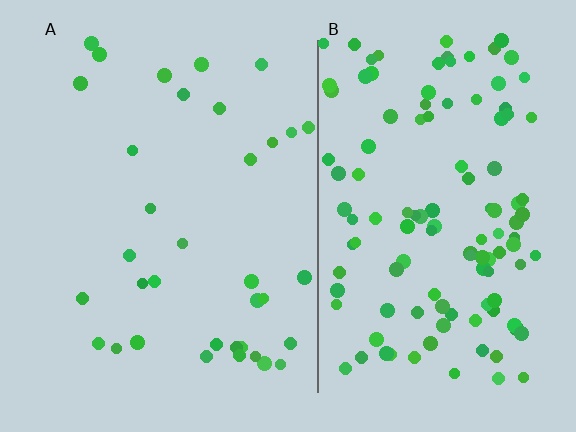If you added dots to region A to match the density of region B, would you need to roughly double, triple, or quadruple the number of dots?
Approximately quadruple.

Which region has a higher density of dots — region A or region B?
B (the right).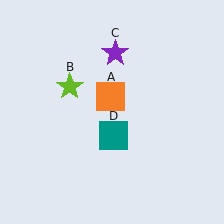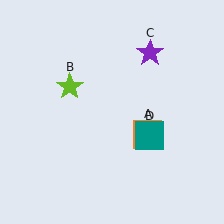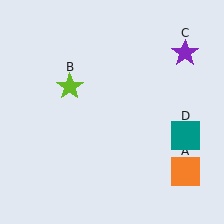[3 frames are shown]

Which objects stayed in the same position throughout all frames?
Lime star (object B) remained stationary.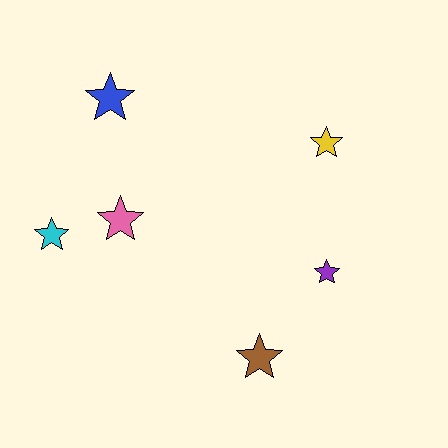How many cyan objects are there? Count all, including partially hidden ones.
There is 1 cyan object.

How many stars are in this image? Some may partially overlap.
There are 6 stars.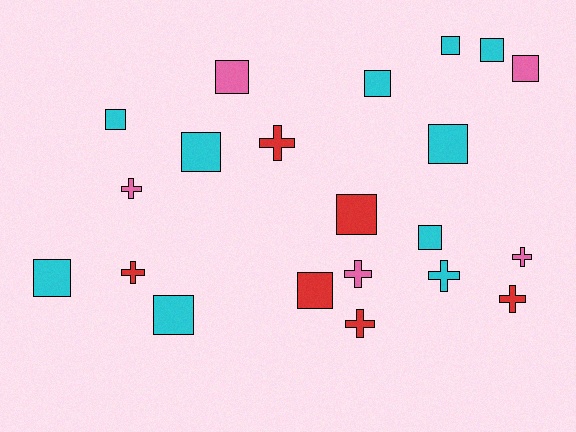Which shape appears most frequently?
Square, with 13 objects.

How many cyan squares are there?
There are 9 cyan squares.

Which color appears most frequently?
Cyan, with 10 objects.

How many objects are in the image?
There are 21 objects.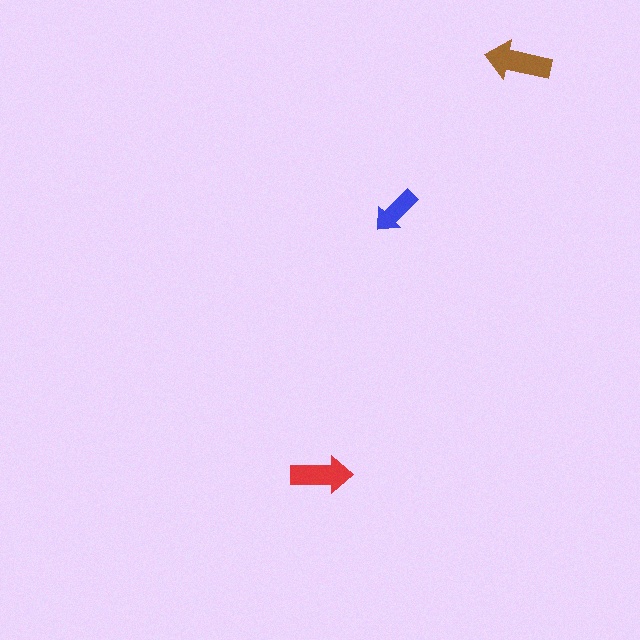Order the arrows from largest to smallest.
the brown one, the red one, the blue one.